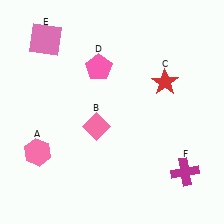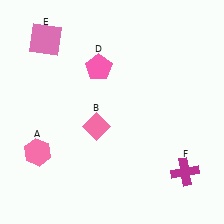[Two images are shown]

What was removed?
The red star (C) was removed in Image 2.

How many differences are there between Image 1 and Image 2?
There is 1 difference between the two images.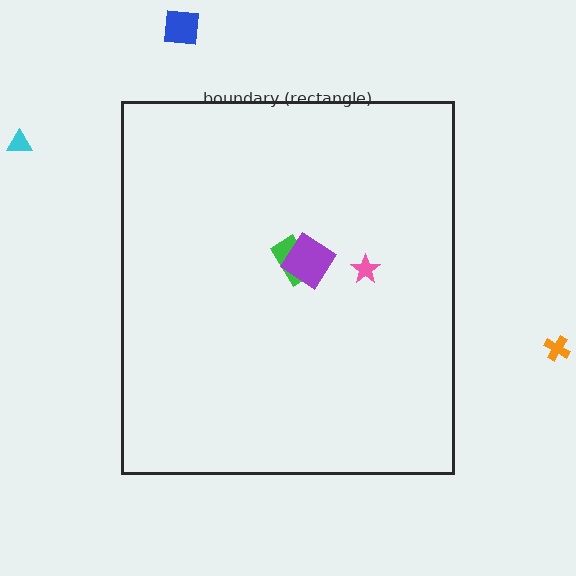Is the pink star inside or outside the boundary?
Inside.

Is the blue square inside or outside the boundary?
Outside.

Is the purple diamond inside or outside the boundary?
Inside.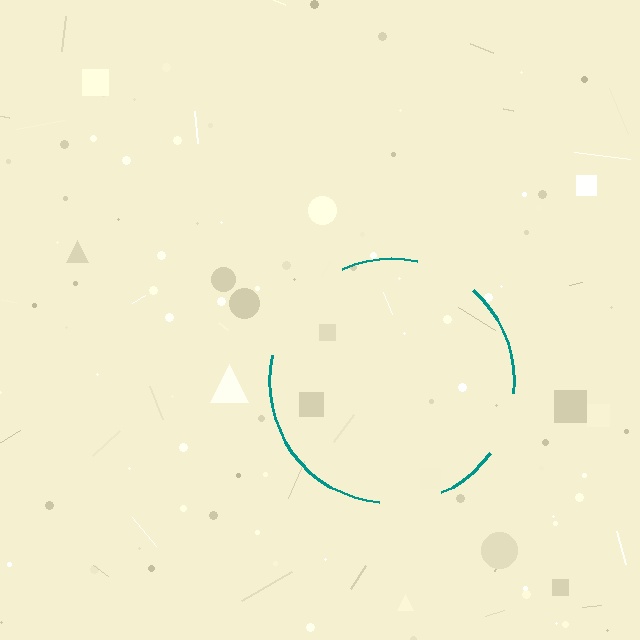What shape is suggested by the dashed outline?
The dashed outline suggests a circle.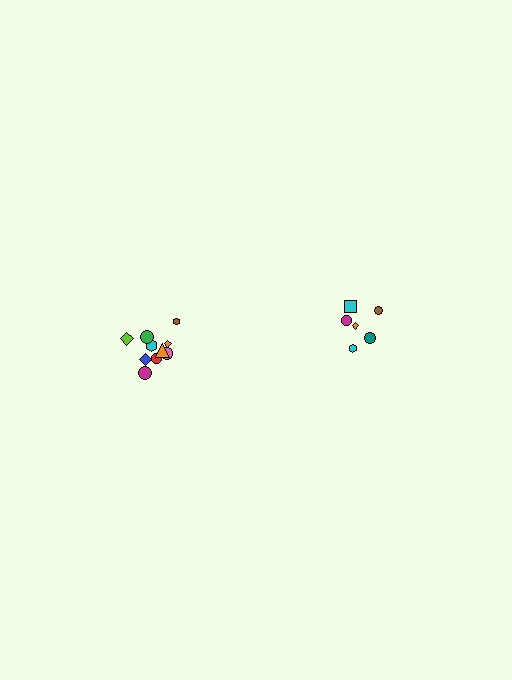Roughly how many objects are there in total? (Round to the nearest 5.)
Roughly 15 objects in total.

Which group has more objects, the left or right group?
The left group.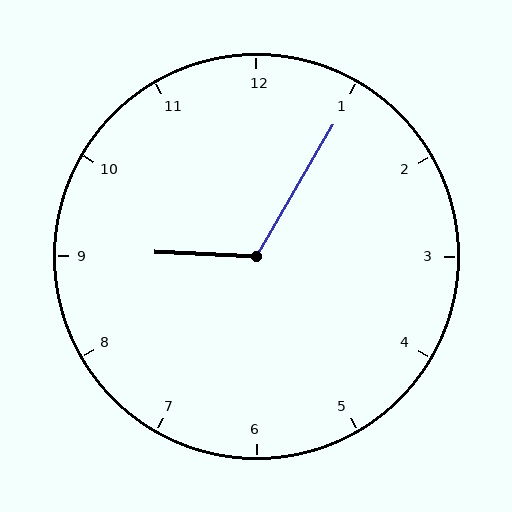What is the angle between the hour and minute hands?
Approximately 118 degrees.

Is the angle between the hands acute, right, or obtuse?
It is obtuse.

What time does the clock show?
9:05.